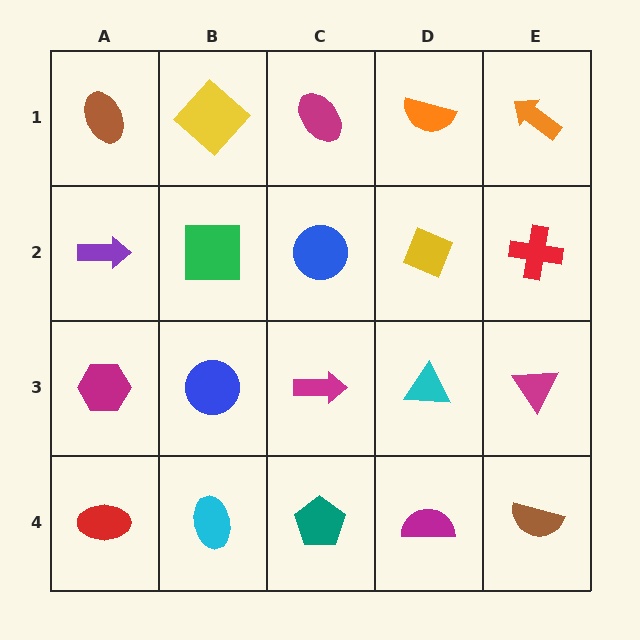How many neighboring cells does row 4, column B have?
3.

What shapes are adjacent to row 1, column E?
A red cross (row 2, column E), an orange semicircle (row 1, column D).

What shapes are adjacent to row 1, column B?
A green square (row 2, column B), a brown ellipse (row 1, column A), a magenta ellipse (row 1, column C).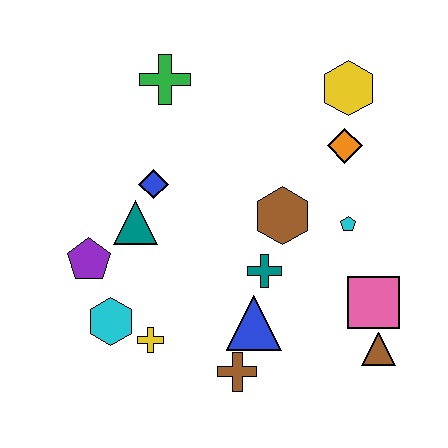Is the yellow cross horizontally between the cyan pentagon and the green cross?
No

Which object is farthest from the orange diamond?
The cyan hexagon is farthest from the orange diamond.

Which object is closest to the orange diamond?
The yellow hexagon is closest to the orange diamond.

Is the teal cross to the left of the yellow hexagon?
Yes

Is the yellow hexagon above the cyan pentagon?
Yes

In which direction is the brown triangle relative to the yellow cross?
The brown triangle is to the right of the yellow cross.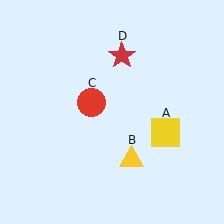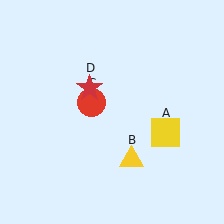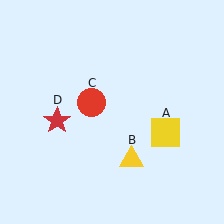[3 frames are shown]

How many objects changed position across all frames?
1 object changed position: red star (object D).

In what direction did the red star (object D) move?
The red star (object D) moved down and to the left.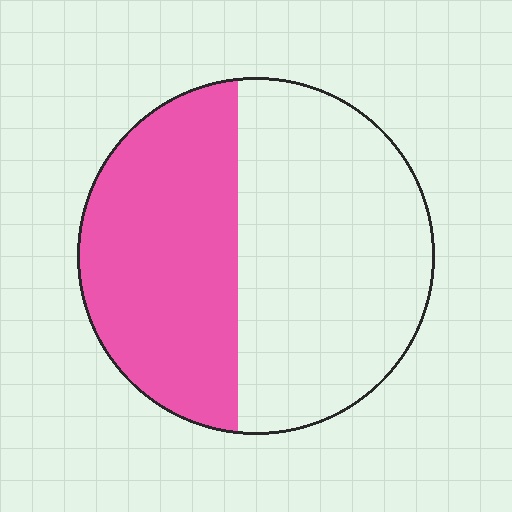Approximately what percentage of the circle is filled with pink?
Approximately 45%.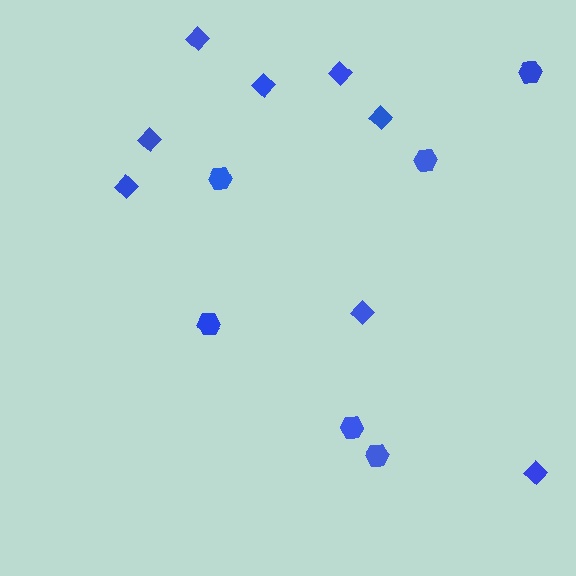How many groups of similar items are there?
There are 2 groups: one group of hexagons (6) and one group of diamonds (8).